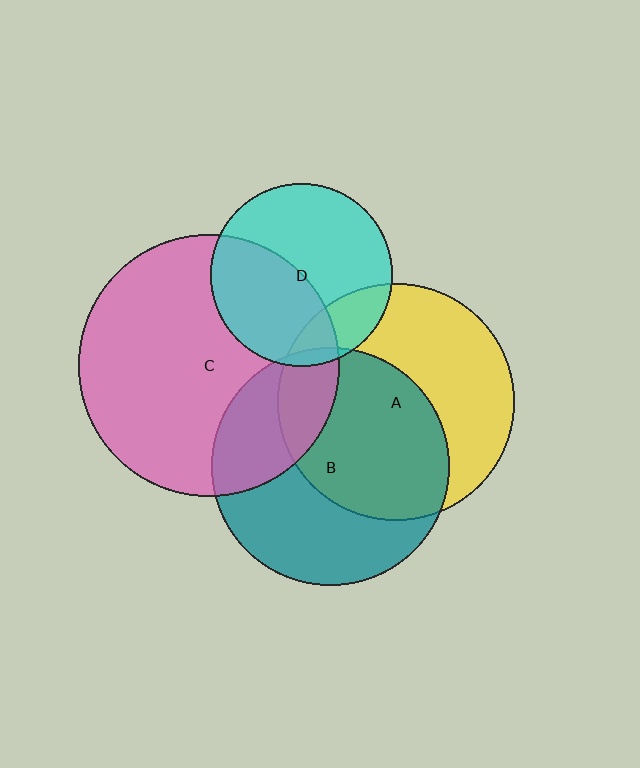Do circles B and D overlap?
Yes.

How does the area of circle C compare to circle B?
Approximately 1.2 times.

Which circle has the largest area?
Circle C (pink).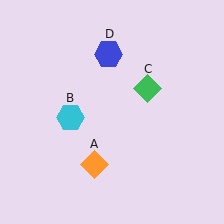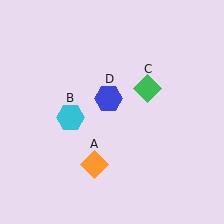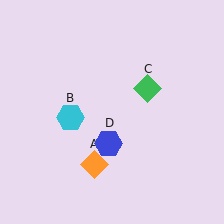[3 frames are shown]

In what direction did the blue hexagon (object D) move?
The blue hexagon (object D) moved down.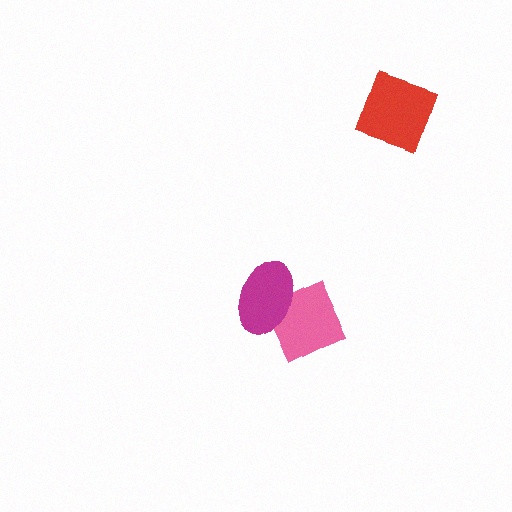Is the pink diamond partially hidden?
Yes, it is partially covered by another shape.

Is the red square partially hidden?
No, no other shape covers it.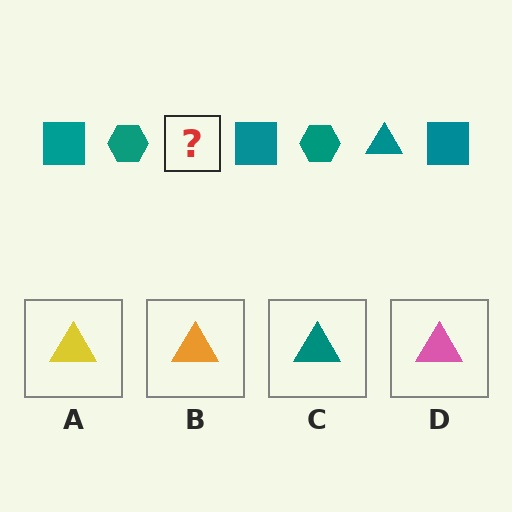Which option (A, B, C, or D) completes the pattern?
C.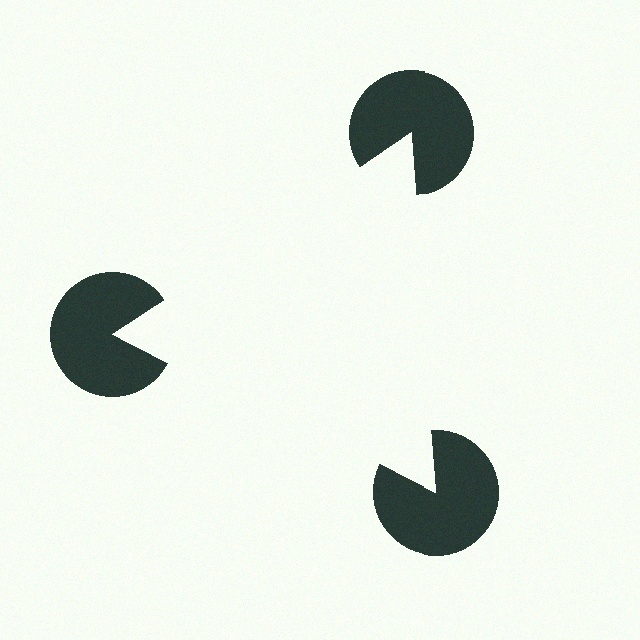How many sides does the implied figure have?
3 sides.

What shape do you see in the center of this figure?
An illusory triangle — its edges are inferred from the aligned wedge cuts in the pac-man discs, not physically drawn.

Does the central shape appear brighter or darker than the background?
It typically appears slightly brighter than the background, even though no actual brightness change is drawn.